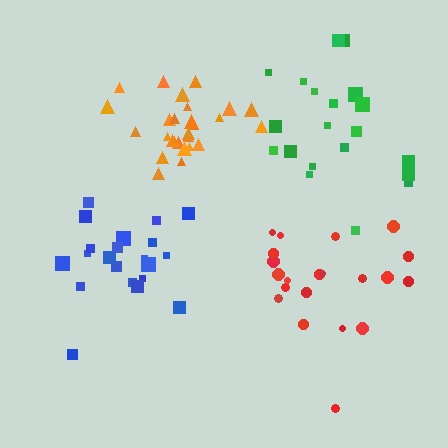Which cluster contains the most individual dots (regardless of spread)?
Orange (30).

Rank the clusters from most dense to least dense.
orange, blue, green, red.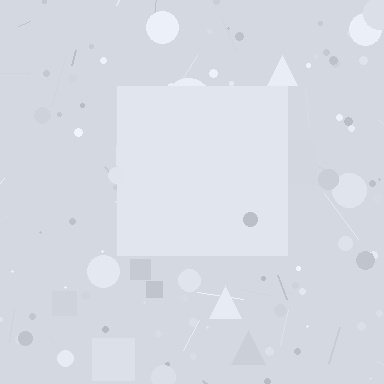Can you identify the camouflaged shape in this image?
The camouflaged shape is a square.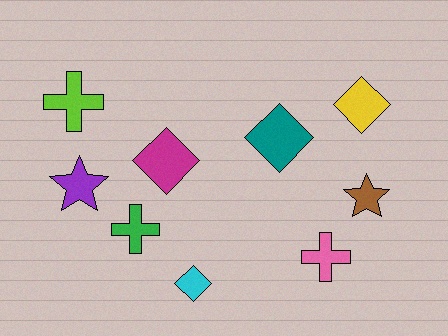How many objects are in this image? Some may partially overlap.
There are 9 objects.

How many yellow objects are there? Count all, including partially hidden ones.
There is 1 yellow object.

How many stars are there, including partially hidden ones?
There are 2 stars.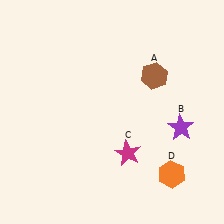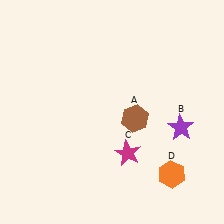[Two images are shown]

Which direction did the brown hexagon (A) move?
The brown hexagon (A) moved down.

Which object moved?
The brown hexagon (A) moved down.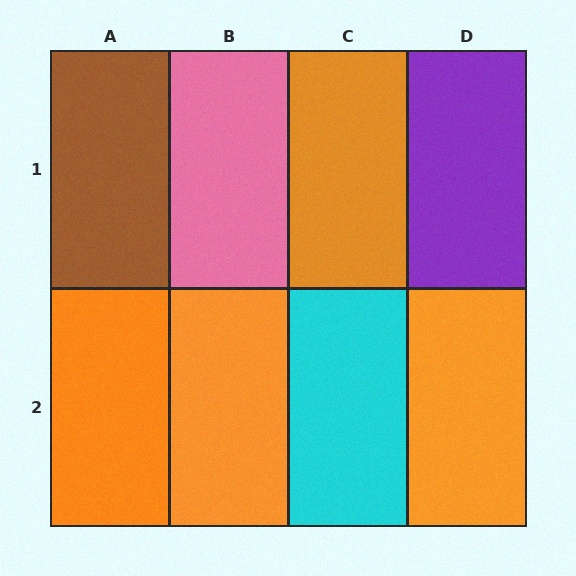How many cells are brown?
1 cell is brown.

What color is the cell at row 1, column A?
Brown.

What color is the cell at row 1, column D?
Purple.